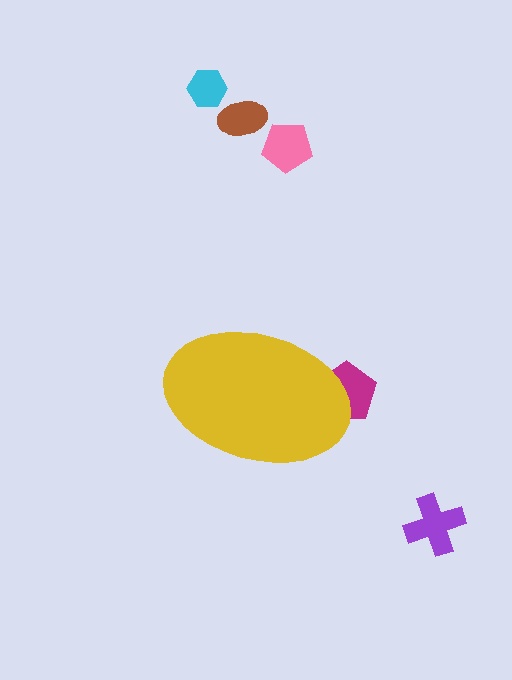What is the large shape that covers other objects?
A yellow ellipse.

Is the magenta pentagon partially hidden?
Yes, the magenta pentagon is partially hidden behind the yellow ellipse.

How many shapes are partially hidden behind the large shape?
1 shape is partially hidden.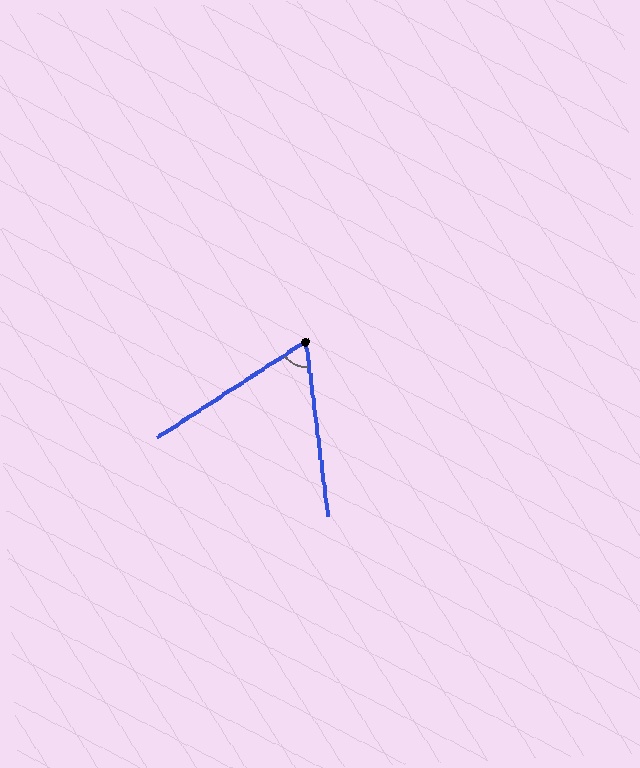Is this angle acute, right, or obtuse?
It is acute.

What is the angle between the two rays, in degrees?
Approximately 64 degrees.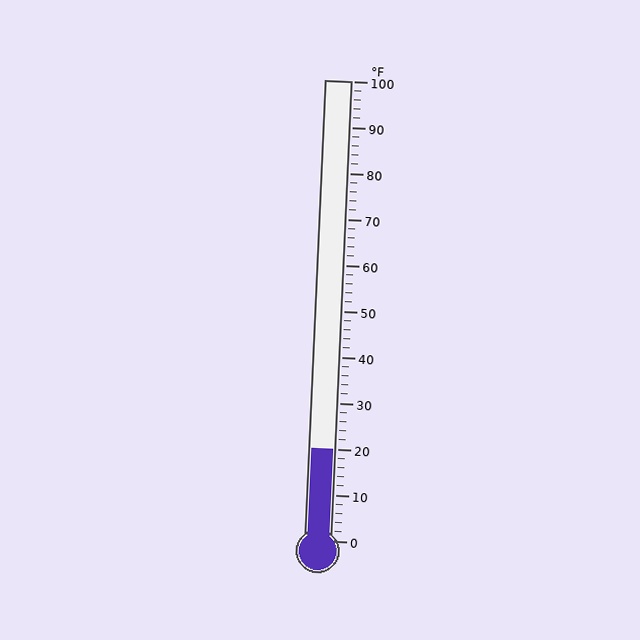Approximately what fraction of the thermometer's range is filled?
The thermometer is filled to approximately 20% of its range.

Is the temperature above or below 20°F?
The temperature is at 20°F.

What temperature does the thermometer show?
The thermometer shows approximately 20°F.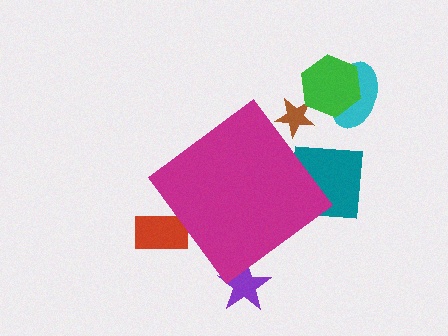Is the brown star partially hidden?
Yes, the brown star is partially hidden behind the magenta diamond.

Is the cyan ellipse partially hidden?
No, the cyan ellipse is fully visible.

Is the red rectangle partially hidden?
Yes, the red rectangle is partially hidden behind the magenta diamond.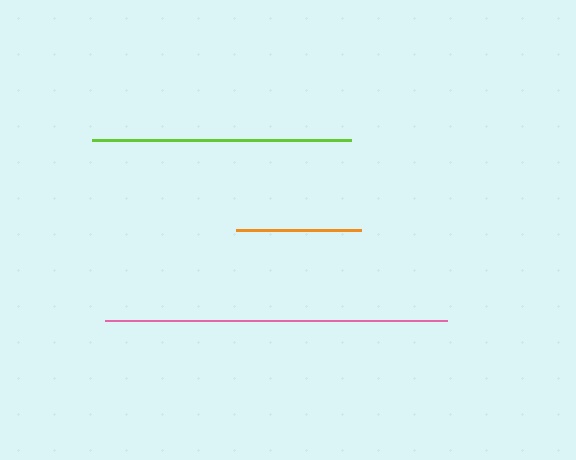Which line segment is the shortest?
The orange line is the shortest at approximately 125 pixels.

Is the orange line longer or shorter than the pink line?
The pink line is longer than the orange line.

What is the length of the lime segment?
The lime segment is approximately 259 pixels long.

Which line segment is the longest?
The pink line is the longest at approximately 342 pixels.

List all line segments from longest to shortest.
From longest to shortest: pink, lime, orange.